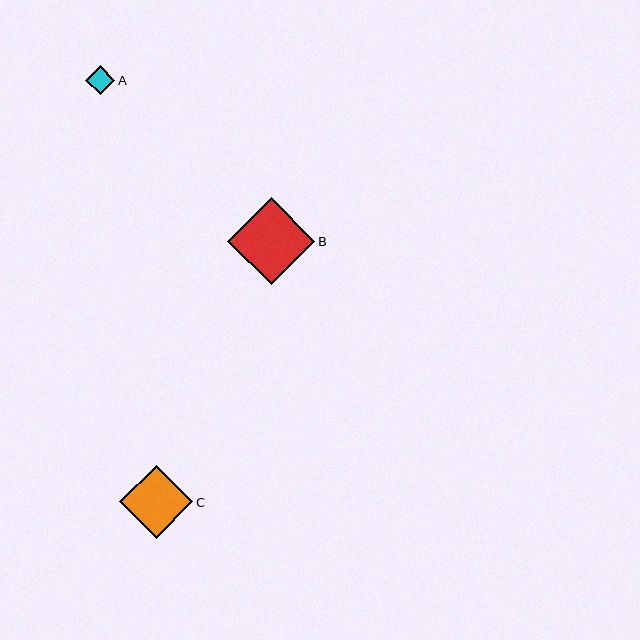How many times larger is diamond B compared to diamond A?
Diamond B is approximately 3.0 times the size of diamond A.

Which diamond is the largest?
Diamond B is the largest with a size of approximately 87 pixels.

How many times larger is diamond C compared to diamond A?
Diamond C is approximately 2.5 times the size of diamond A.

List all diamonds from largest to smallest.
From largest to smallest: B, C, A.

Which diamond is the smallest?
Diamond A is the smallest with a size of approximately 29 pixels.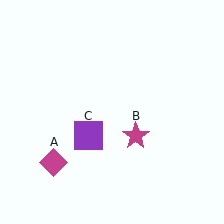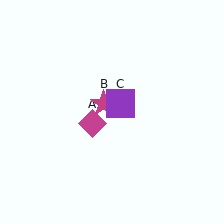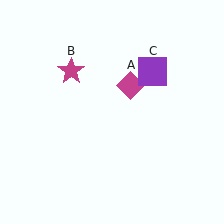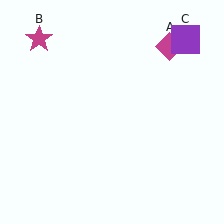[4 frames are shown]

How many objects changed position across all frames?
3 objects changed position: magenta diamond (object A), magenta star (object B), purple square (object C).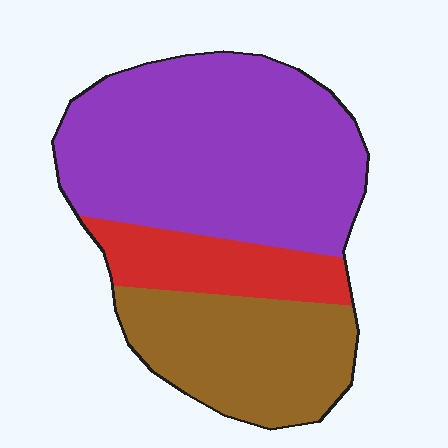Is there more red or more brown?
Brown.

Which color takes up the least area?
Red, at roughly 15%.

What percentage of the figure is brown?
Brown takes up about one quarter (1/4) of the figure.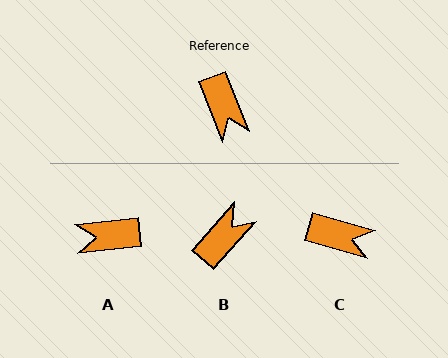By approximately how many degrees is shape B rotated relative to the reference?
Approximately 117 degrees counter-clockwise.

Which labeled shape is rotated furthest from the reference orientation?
B, about 117 degrees away.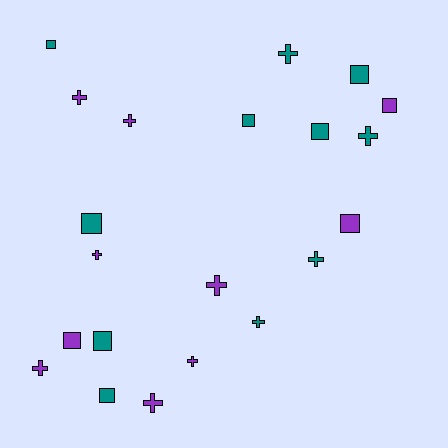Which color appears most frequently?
Teal, with 11 objects.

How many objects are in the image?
There are 21 objects.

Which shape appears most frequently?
Cross, with 11 objects.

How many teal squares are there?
There are 7 teal squares.